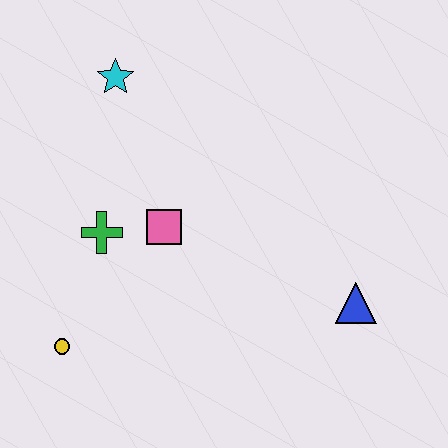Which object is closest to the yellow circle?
The green cross is closest to the yellow circle.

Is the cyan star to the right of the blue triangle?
No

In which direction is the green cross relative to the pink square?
The green cross is to the left of the pink square.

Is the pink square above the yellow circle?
Yes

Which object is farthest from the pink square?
The blue triangle is farthest from the pink square.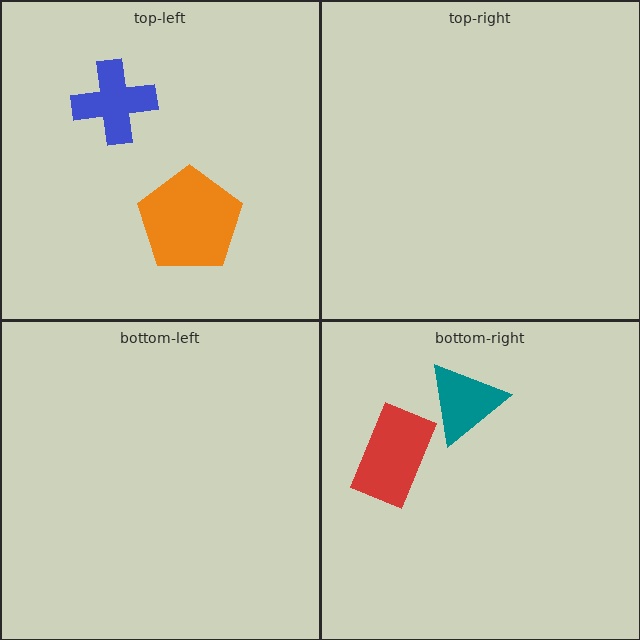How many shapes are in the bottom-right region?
2.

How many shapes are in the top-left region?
2.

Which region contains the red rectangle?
The bottom-right region.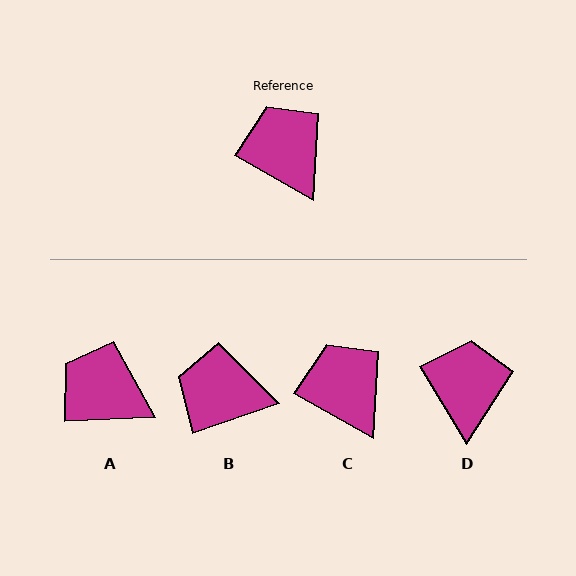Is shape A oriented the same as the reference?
No, it is off by about 32 degrees.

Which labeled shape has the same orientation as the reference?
C.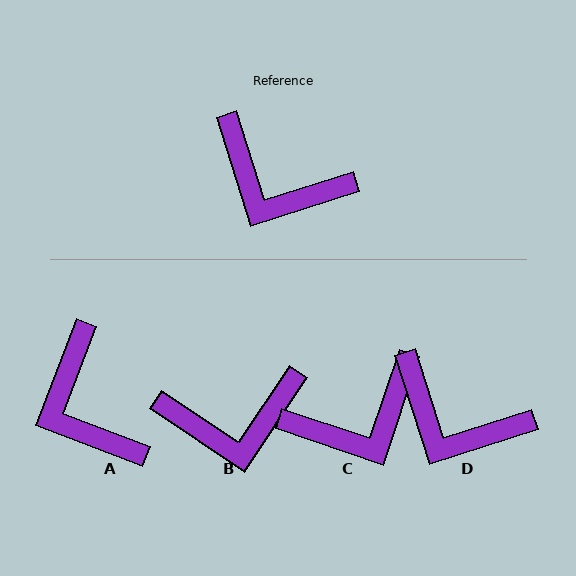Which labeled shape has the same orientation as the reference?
D.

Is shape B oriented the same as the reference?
No, it is off by about 38 degrees.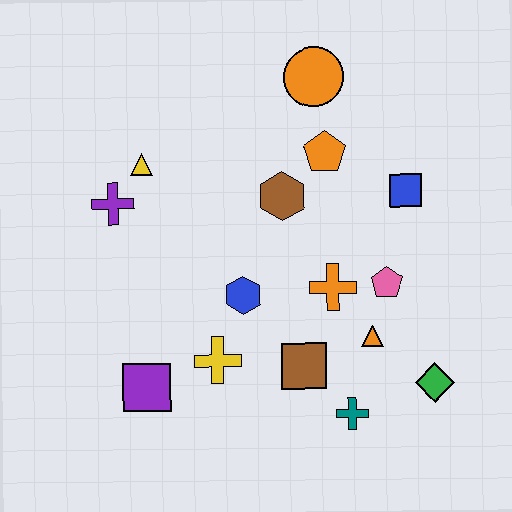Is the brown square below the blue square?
Yes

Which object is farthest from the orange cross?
The purple cross is farthest from the orange cross.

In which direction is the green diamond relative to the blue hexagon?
The green diamond is to the right of the blue hexagon.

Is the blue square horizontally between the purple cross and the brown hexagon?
No